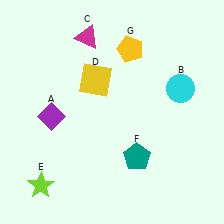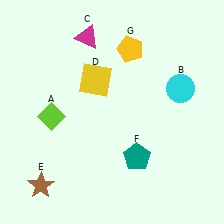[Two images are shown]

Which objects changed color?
A changed from purple to lime. E changed from lime to brown.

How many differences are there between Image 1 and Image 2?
There are 2 differences between the two images.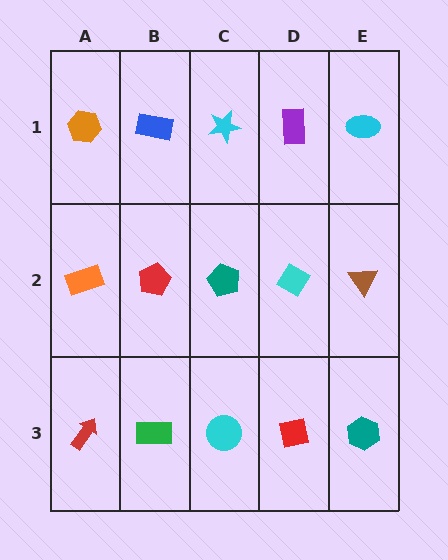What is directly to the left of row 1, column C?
A blue rectangle.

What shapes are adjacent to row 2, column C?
A cyan star (row 1, column C), a cyan circle (row 3, column C), a red pentagon (row 2, column B), a cyan diamond (row 2, column D).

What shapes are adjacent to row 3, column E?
A brown triangle (row 2, column E), a red square (row 3, column D).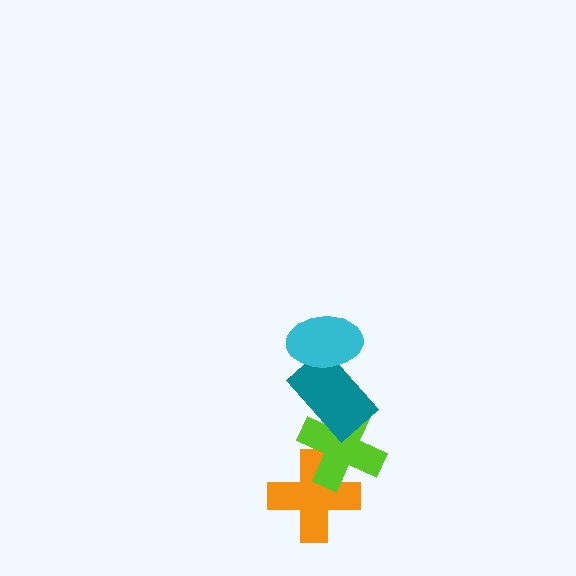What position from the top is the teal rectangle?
The teal rectangle is 2nd from the top.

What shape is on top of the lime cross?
The teal rectangle is on top of the lime cross.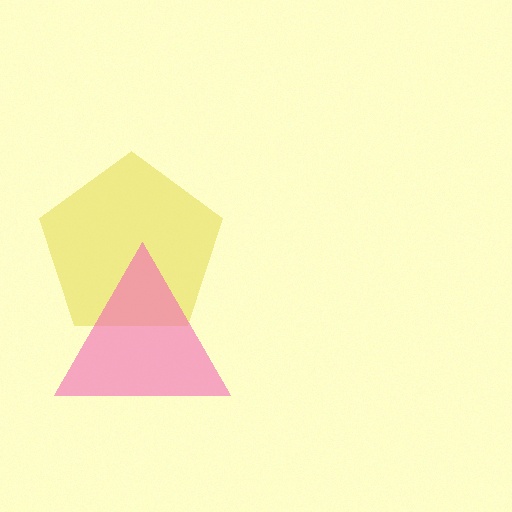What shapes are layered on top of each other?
The layered shapes are: a yellow pentagon, a pink triangle.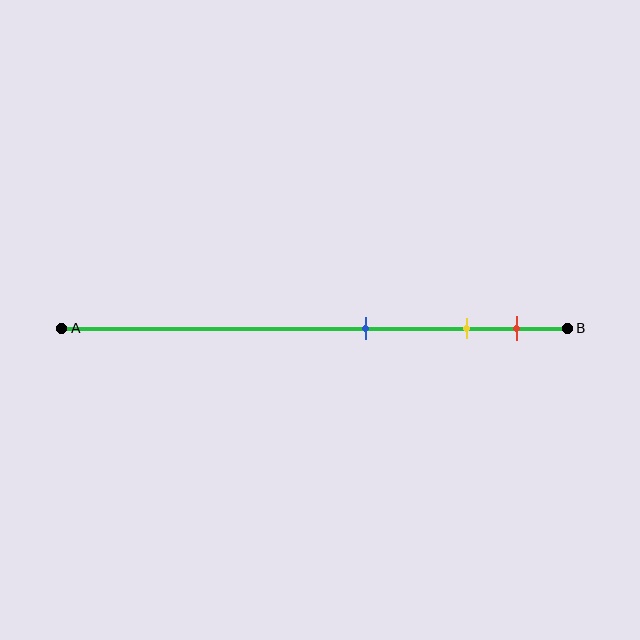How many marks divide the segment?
There are 3 marks dividing the segment.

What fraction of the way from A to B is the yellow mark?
The yellow mark is approximately 80% (0.8) of the way from A to B.